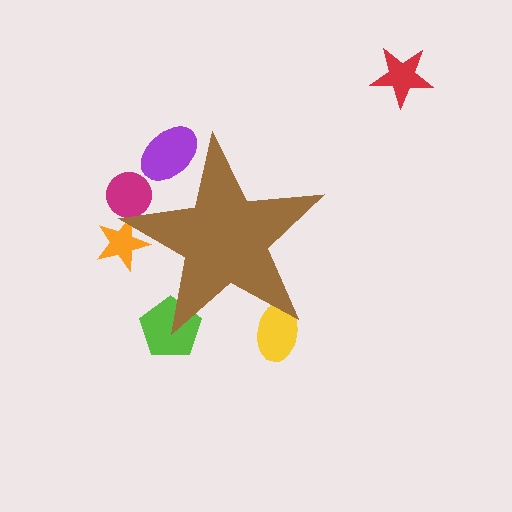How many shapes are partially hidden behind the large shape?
5 shapes are partially hidden.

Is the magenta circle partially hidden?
Yes, the magenta circle is partially hidden behind the brown star.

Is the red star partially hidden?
No, the red star is fully visible.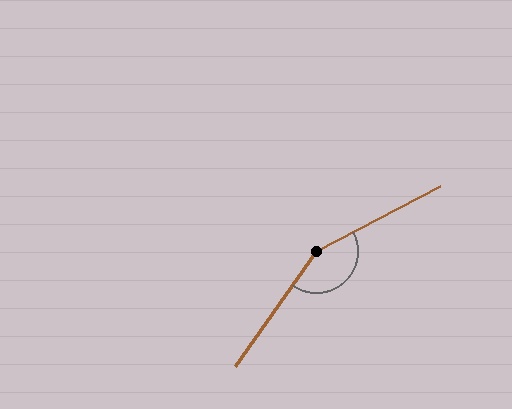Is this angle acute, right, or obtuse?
It is obtuse.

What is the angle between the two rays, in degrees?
Approximately 153 degrees.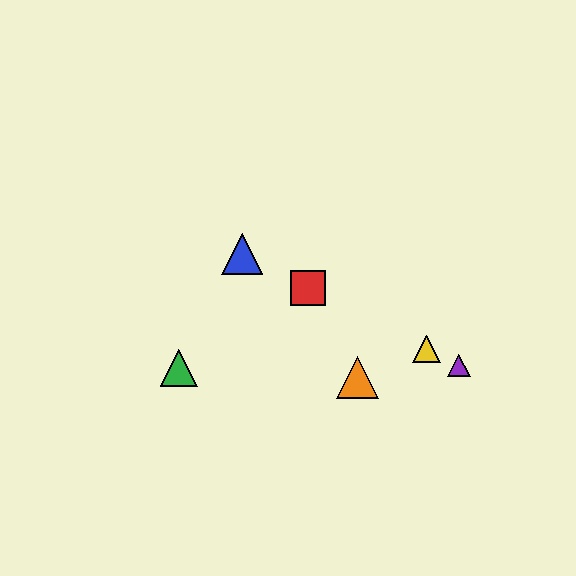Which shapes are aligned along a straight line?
The red square, the blue triangle, the yellow triangle, the purple triangle are aligned along a straight line.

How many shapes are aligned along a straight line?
4 shapes (the red square, the blue triangle, the yellow triangle, the purple triangle) are aligned along a straight line.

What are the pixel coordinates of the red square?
The red square is at (308, 288).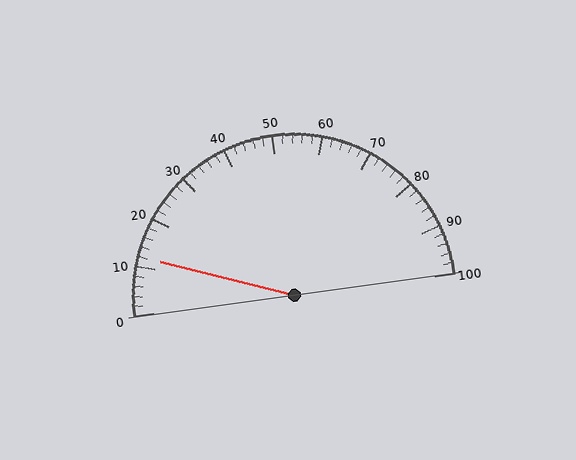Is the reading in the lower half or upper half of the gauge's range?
The reading is in the lower half of the range (0 to 100).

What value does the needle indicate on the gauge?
The needle indicates approximately 12.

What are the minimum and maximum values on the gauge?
The gauge ranges from 0 to 100.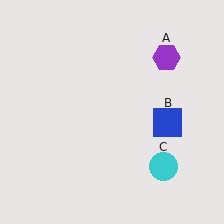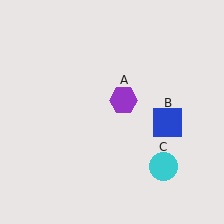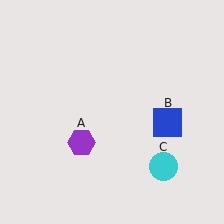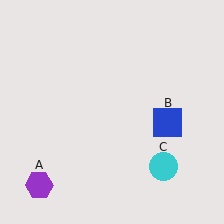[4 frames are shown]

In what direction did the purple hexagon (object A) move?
The purple hexagon (object A) moved down and to the left.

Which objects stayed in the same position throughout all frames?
Blue square (object B) and cyan circle (object C) remained stationary.